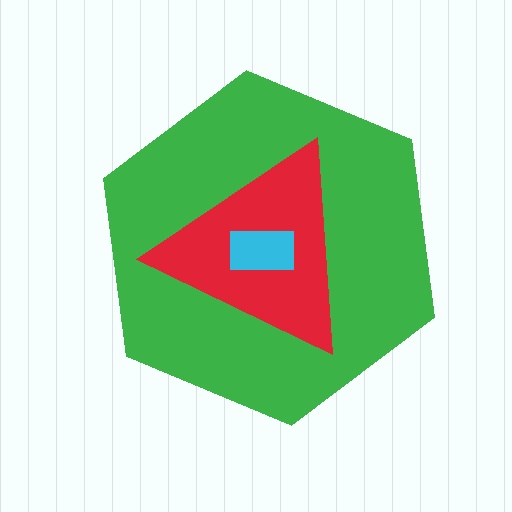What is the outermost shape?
The green hexagon.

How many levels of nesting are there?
3.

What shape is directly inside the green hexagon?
The red triangle.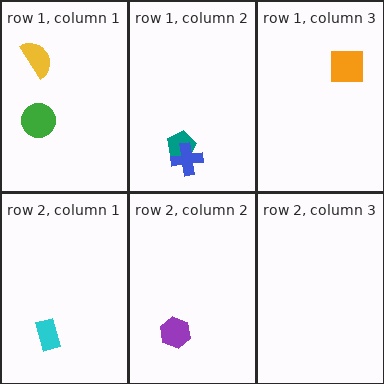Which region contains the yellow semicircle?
The row 1, column 1 region.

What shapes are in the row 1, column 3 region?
The orange square.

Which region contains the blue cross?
The row 1, column 2 region.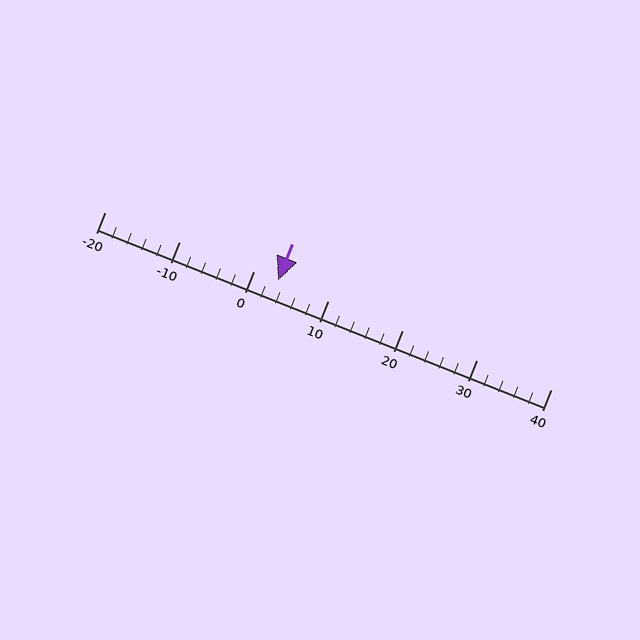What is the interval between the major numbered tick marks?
The major tick marks are spaced 10 units apart.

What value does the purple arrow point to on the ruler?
The purple arrow points to approximately 3.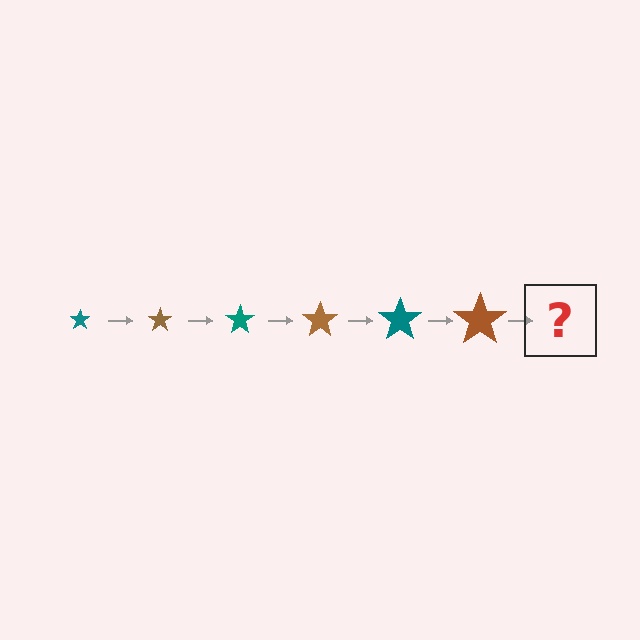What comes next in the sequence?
The next element should be a teal star, larger than the previous one.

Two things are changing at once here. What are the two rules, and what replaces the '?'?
The two rules are that the star grows larger each step and the color cycles through teal and brown. The '?' should be a teal star, larger than the previous one.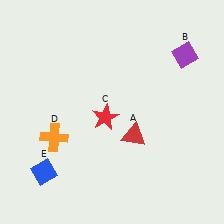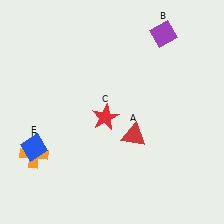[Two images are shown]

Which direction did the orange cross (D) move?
The orange cross (D) moved left.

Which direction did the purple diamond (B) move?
The purple diamond (B) moved left.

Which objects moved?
The objects that moved are: the purple diamond (B), the orange cross (D), the blue diamond (E).